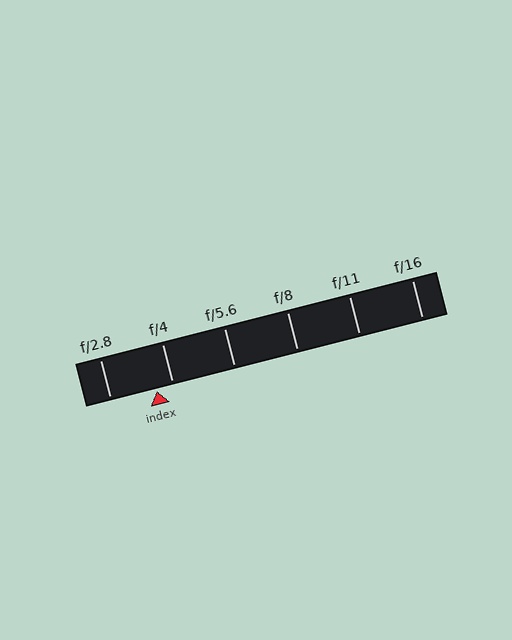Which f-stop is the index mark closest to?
The index mark is closest to f/4.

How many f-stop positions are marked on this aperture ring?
There are 6 f-stop positions marked.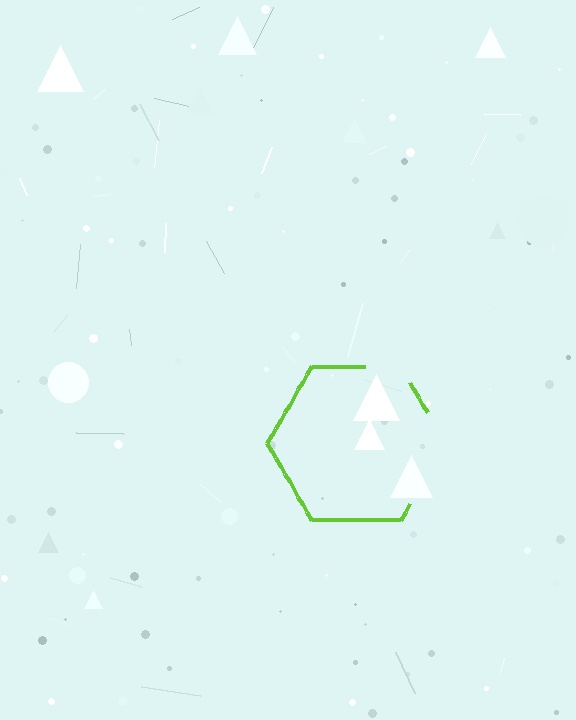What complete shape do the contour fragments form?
The contour fragments form a hexagon.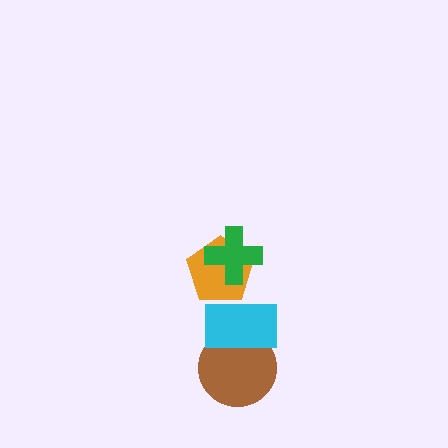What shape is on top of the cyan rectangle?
The orange pentagon is on top of the cyan rectangle.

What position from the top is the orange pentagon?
The orange pentagon is 2nd from the top.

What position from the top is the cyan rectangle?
The cyan rectangle is 3rd from the top.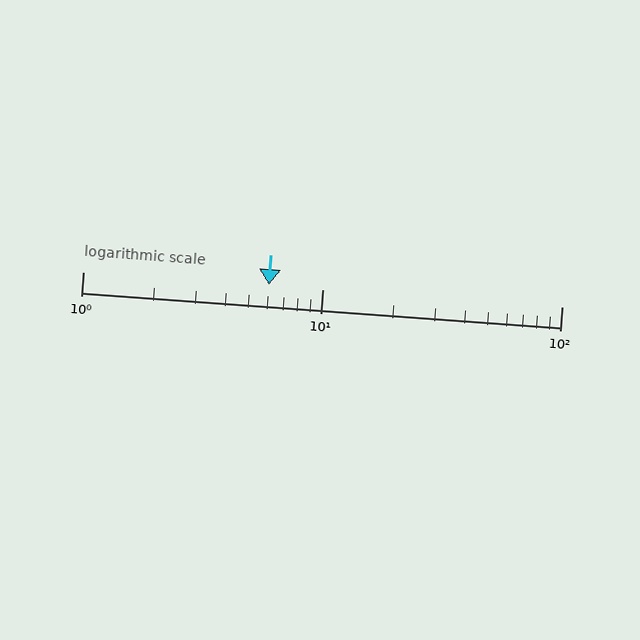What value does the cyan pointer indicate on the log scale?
The pointer indicates approximately 6.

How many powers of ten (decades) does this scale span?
The scale spans 2 decades, from 1 to 100.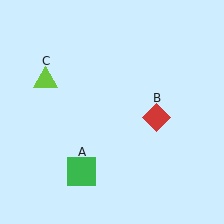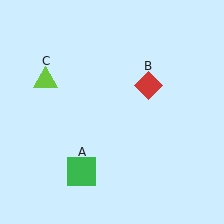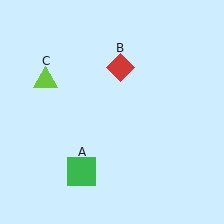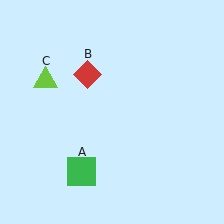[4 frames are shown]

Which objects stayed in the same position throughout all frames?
Green square (object A) and lime triangle (object C) remained stationary.